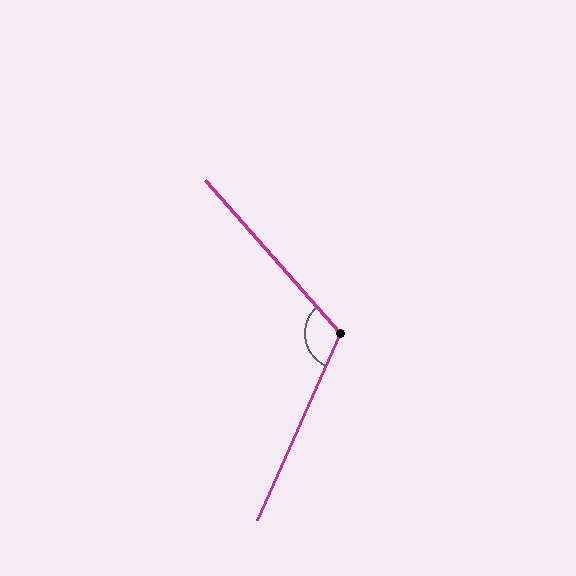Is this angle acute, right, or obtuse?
It is obtuse.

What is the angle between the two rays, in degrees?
Approximately 115 degrees.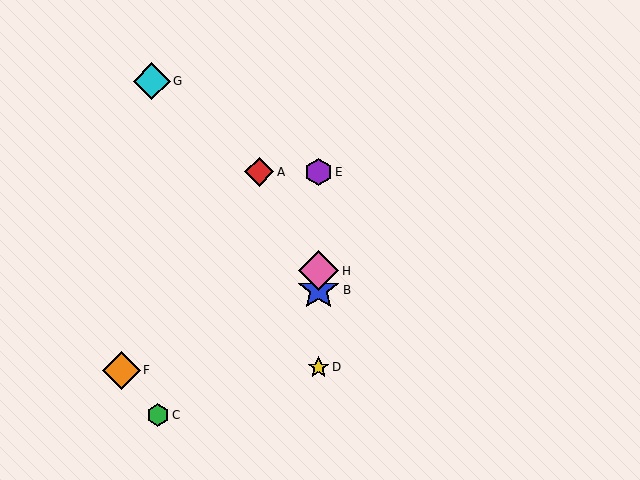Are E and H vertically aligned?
Yes, both are at x≈319.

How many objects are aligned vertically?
4 objects (B, D, E, H) are aligned vertically.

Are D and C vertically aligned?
No, D is at x≈319 and C is at x≈158.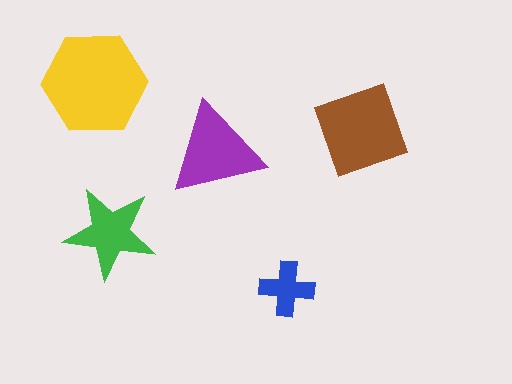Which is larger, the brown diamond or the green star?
The brown diamond.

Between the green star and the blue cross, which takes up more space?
The green star.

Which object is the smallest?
The blue cross.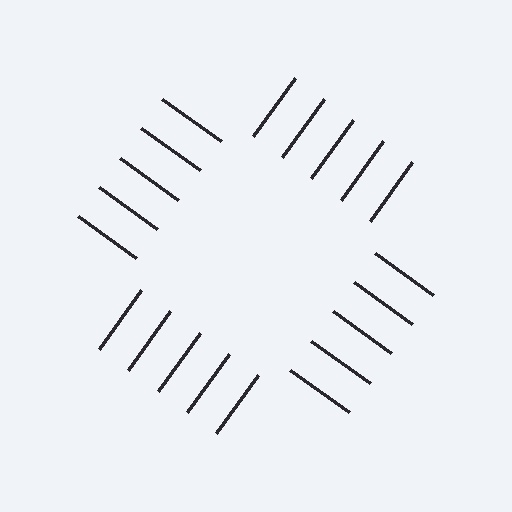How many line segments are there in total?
20 — 5 along each of the 4 edges.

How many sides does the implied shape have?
4 sides — the line-ends trace a square.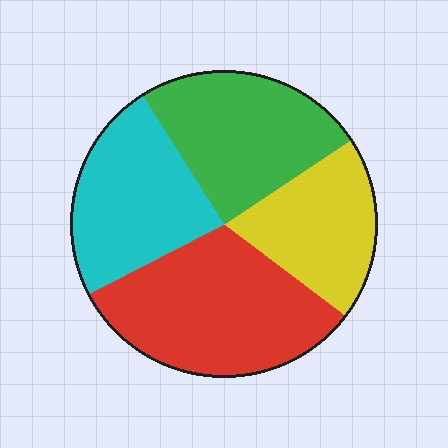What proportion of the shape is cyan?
Cyan takes up about one quarter (1/4) of the shape.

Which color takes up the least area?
Yellow, at roughly 20%.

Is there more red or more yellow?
Red.